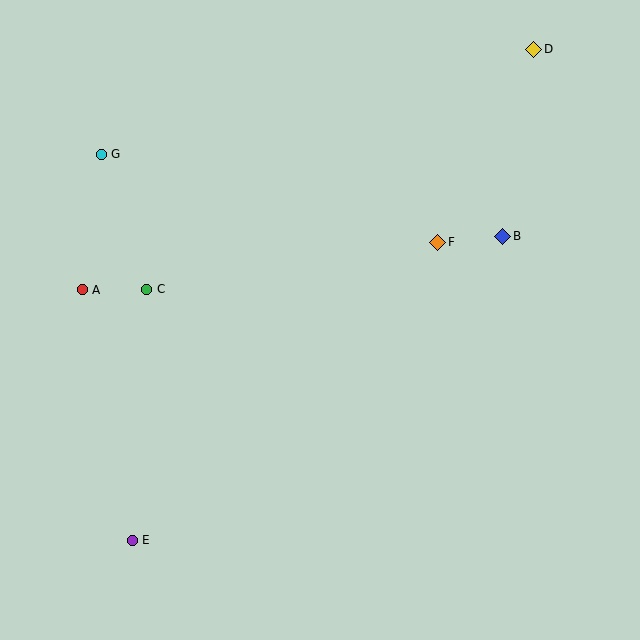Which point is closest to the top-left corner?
Point G is closest to the top-left corner.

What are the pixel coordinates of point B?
Point B is at (503, 236).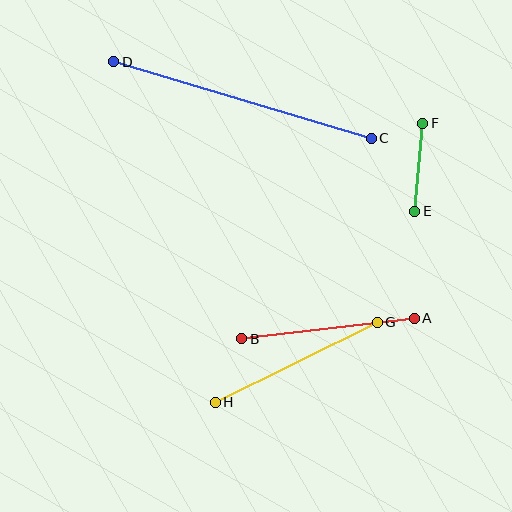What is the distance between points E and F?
The distance is approximately 88 pixels.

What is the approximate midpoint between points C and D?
The midpoint is at approximately (242, 100) pixels.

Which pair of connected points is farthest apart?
Points C and D are farthest apart.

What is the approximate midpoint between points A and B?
The midpoint is at approximately (328, 329) pixels.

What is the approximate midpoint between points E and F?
The midpoint is at approximately (419, 167) pixels.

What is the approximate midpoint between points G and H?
The midpoint is at approximately (296, 362) pixels.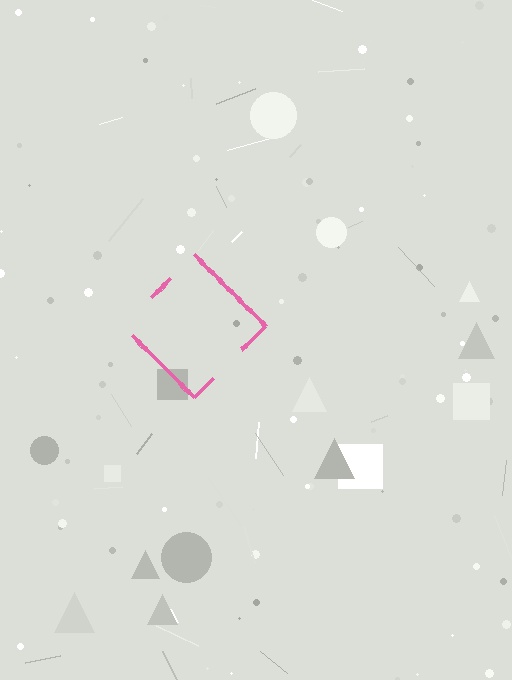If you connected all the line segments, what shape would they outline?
They would outline a diamond.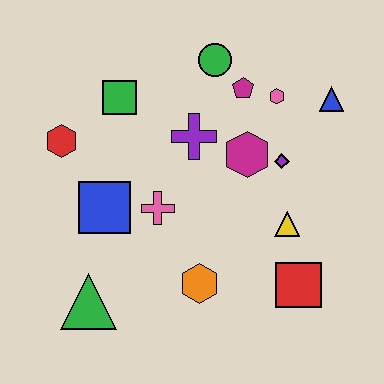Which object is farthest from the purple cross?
The green triangle is farthest from the purple cross.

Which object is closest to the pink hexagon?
The magenta pentagon is closest to the pink hexagon.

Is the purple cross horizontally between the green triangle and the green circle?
Yes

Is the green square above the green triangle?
Yes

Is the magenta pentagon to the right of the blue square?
Yes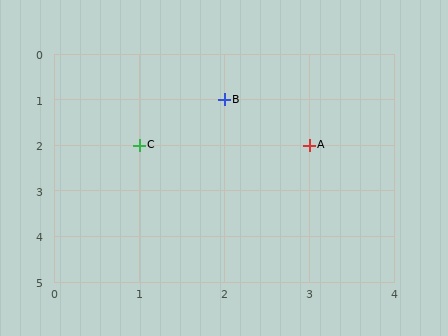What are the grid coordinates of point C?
Point C is at grid coordinates (1, 2).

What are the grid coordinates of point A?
Point A is at grid coordinates (3, 2).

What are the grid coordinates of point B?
Point B is at grid coordinates (2, 1).